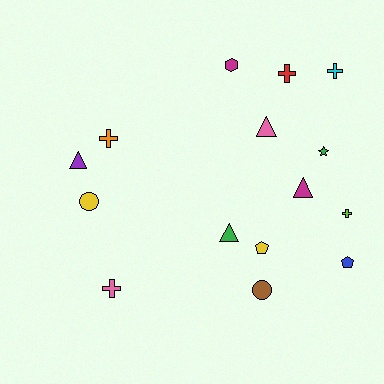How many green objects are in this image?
There are 2 green objects.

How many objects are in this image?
There are 15 objects.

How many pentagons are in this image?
There are 2 pentagons.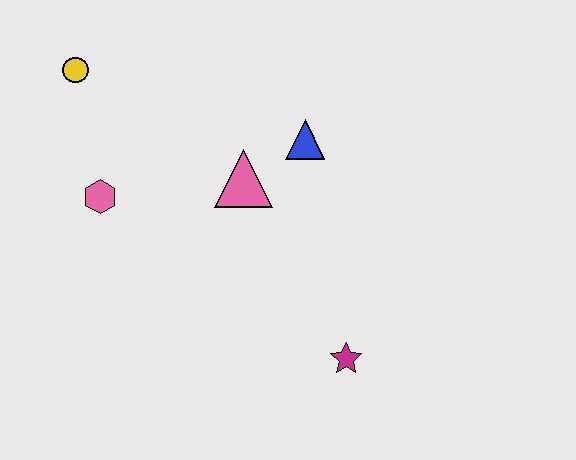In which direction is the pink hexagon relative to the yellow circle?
The pink hexagon is below the yellow circle.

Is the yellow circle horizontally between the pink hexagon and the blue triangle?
No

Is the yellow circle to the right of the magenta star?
No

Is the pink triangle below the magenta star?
No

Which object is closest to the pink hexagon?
The yellow circle is closest to the pink hexagon.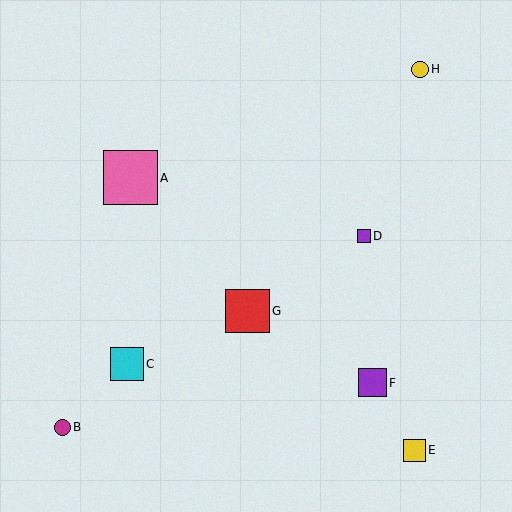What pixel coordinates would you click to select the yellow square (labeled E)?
Click at (415, 450) to select the yellow square E.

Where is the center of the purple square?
The center of the purple square is at (364, 236).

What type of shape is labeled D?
Shape D is a purple square.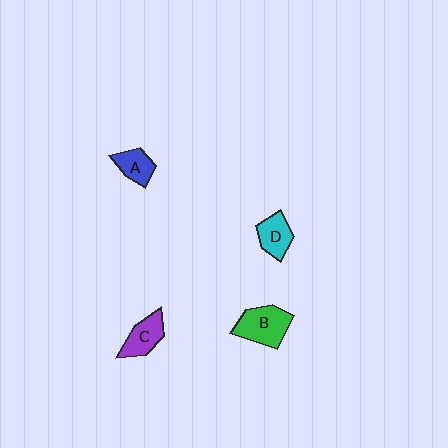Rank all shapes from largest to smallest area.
From largest to smallest: B (green), C (purple), D (cyan), A (blue).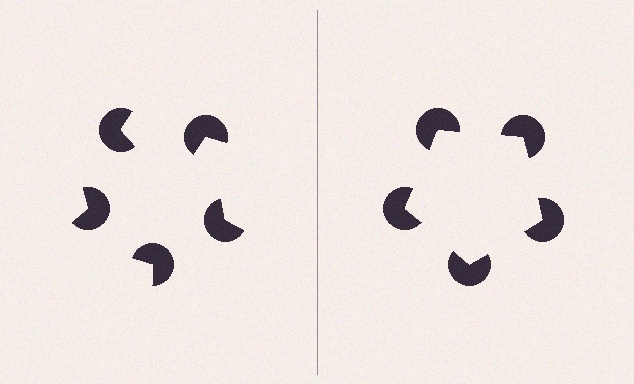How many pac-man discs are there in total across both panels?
10 — 5 on each side.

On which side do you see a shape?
An illusory pentagon appears on the right side. On the left side the wedge cuts are rotated, so no coherent shape forms.